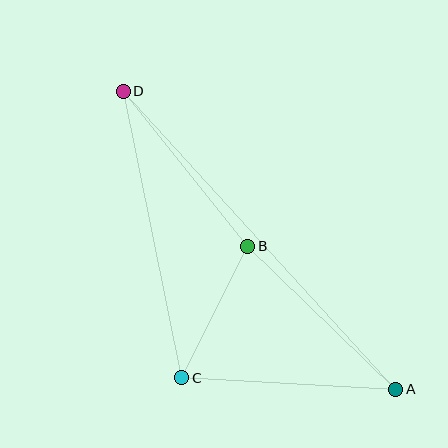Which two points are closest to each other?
Points B and C are closest to each other.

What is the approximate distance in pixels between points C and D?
The distance between C and D is approximately 293 pixels.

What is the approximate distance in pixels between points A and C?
The distance between A and C is approximately 214 pixels.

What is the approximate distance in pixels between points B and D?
The distance between B and D is approximately 199 pixels.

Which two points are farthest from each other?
Points A and D are farthest from each other.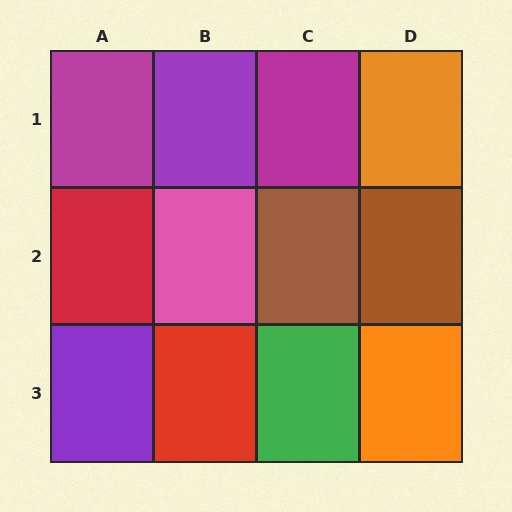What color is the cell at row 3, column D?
Orange.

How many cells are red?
2 cells are red.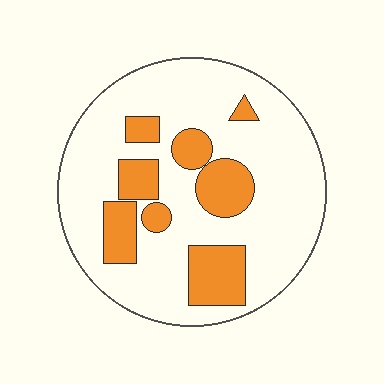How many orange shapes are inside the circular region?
8.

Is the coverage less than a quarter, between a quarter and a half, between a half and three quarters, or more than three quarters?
Less than a quarter.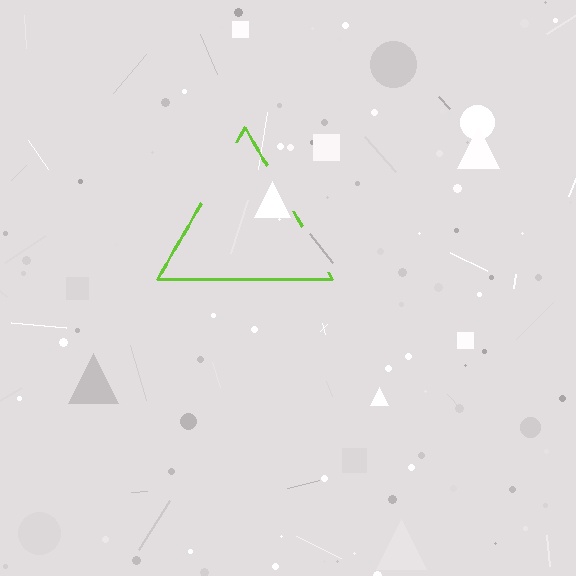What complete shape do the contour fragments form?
The contour fragments form a triangle.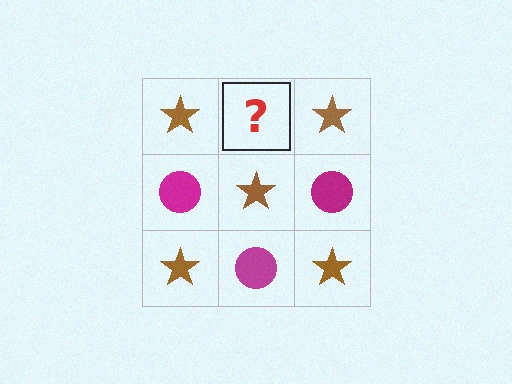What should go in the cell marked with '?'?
The missing cell should contain a magenta circle.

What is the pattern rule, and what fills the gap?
The rule is that it alternates brown star and magenta circle in a checkerboard pattern. The gap should be filled with a magenta circle.